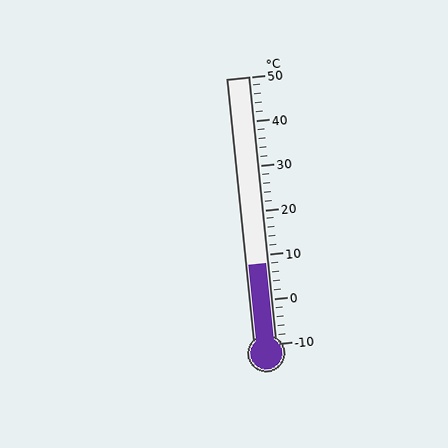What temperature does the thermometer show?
The thermometer shows approximately 8°C.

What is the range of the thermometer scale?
The thermometer scale ranges from -10°C to 50°C.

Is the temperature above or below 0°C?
The temperature is above 0°C.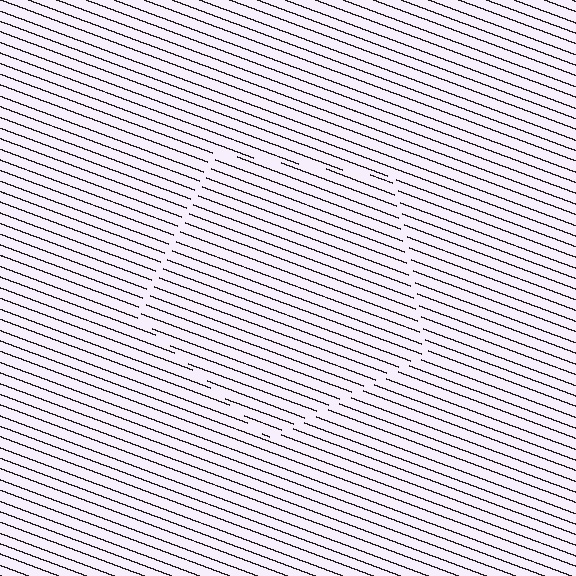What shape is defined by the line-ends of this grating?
An illusory pentagon. The interior of the shape contains the same grating, shifted by half a period — the contour is defined by the phase discontinuity where line-ends from the inner and outer gratings abut.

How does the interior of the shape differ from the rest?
The interior of the shape contains the same grating, shifted by half a period — the contour is defined by the phase discontinuity where line-ends from the inner and outer gratings abut.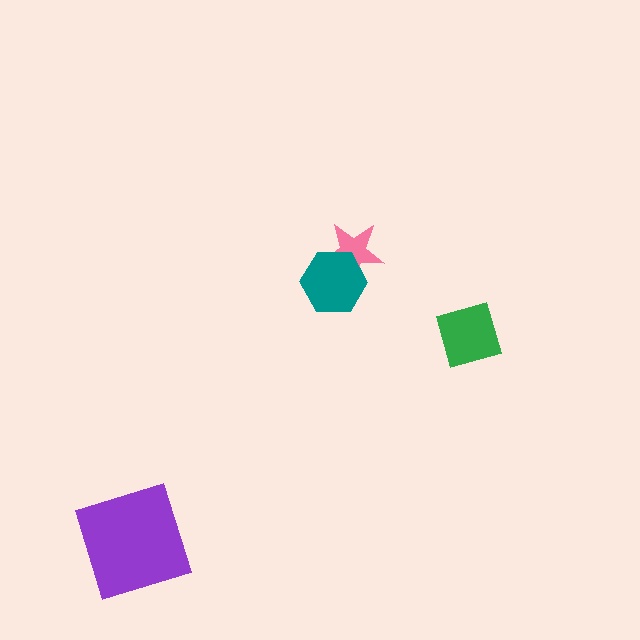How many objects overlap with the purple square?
0 objects overlap with the purple square.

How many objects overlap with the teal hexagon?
1 object overlaps with the teal hexagon.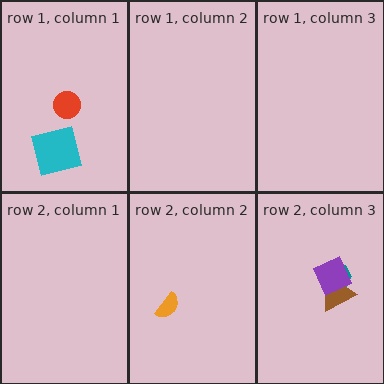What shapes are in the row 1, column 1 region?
The cyan square, the red circle.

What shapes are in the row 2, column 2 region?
The orange semicircle.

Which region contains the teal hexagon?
The row 2, column 3 region.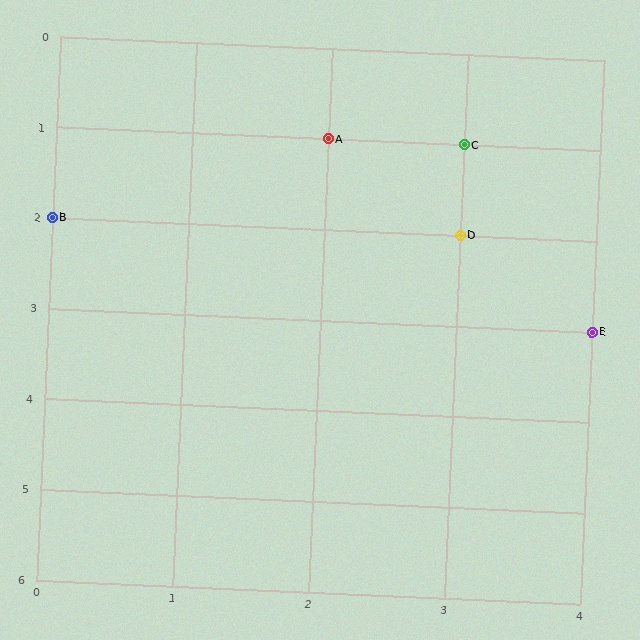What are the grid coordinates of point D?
Point D is at grid coordinates (3, 2).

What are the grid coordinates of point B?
Point B is at grid coordinates (0, 2).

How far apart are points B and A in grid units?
Points B and A are 2 columns and 1 row apart (about 2.2 grid units diagonally).